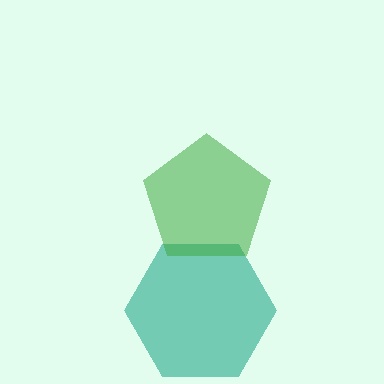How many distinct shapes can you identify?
There are 2 distinct shapes: a teal hexagon, a green pentagon.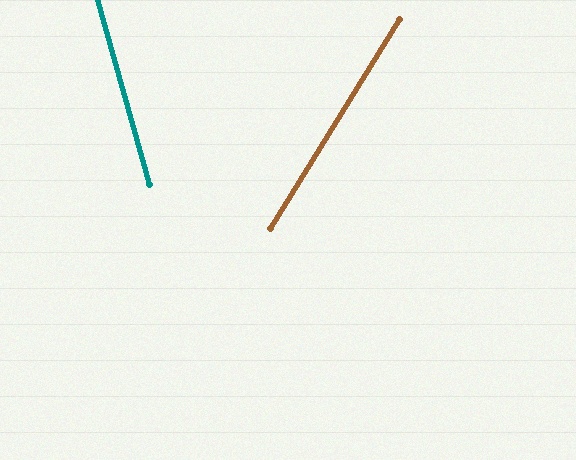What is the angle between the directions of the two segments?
Approximately 47 degrees.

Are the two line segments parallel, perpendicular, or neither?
Neither parallel nor perpendicular — they differ by about 47°.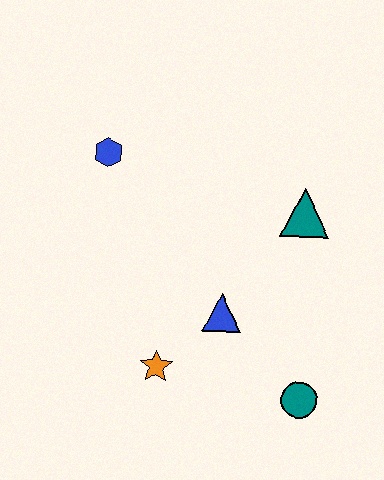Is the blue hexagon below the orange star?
No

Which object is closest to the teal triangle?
The blue triangle is closest to the teal triangle.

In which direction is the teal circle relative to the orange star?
The teal circle is to the right of the orange star.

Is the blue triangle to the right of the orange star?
Yes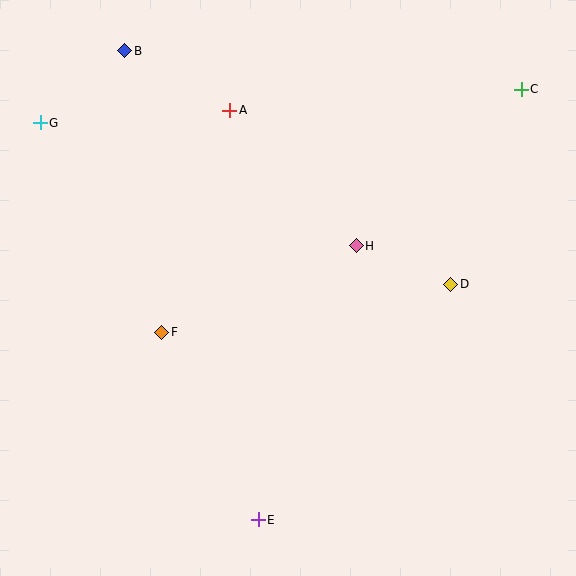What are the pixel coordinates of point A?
Point A is at (230, 110).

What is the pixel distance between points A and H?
The distance between A and H is 185 pixels.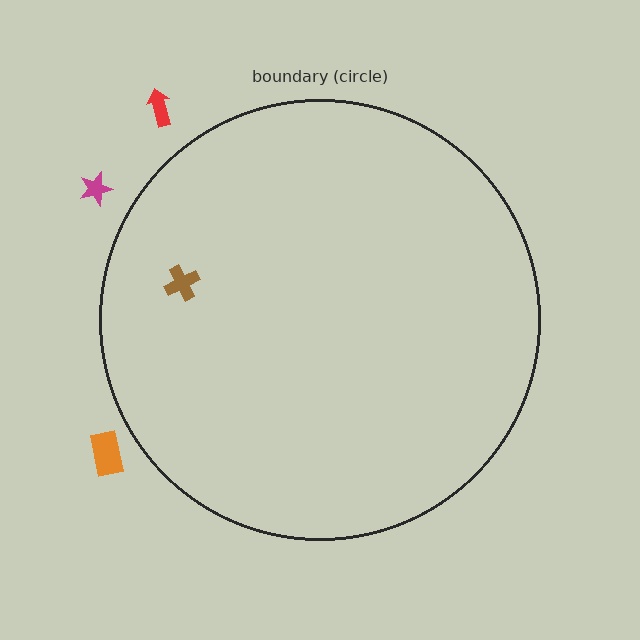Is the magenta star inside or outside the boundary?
Outside.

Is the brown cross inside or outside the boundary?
Inside.